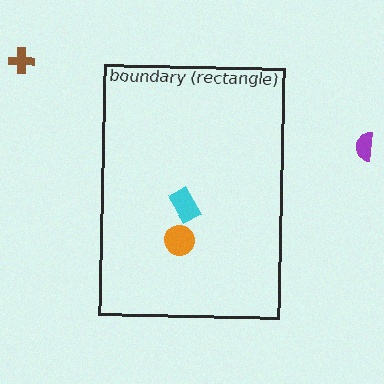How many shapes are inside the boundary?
2 inside, 2 outside.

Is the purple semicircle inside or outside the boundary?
Outside.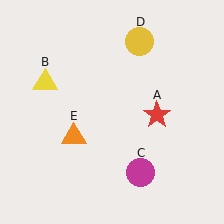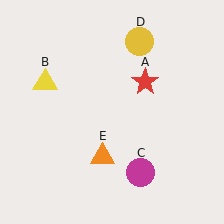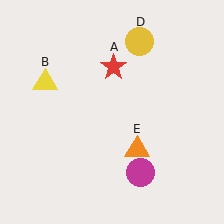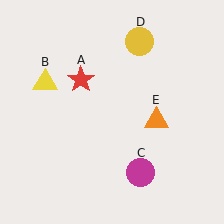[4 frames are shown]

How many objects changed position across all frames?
2 objects changed position: red star (object A), orange triangle (object E).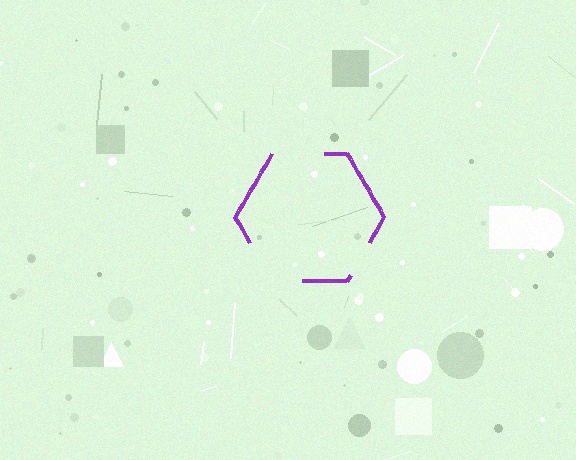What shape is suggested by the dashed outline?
The dashed outline suggests a hexagon.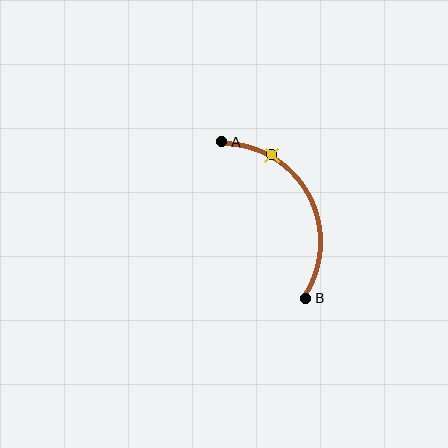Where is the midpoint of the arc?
The arc midpoint is the point on the curve farthest from the straight line joining A and B. It sits to the right of that line.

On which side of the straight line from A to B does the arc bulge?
The arc bulges to the right of the straight line connecting A and B.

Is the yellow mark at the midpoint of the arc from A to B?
No. The yellow mark lies on the arc but is closer to endpoint A. The arc midpoint would be at the point on the curve equidistant along the arc from both A and B.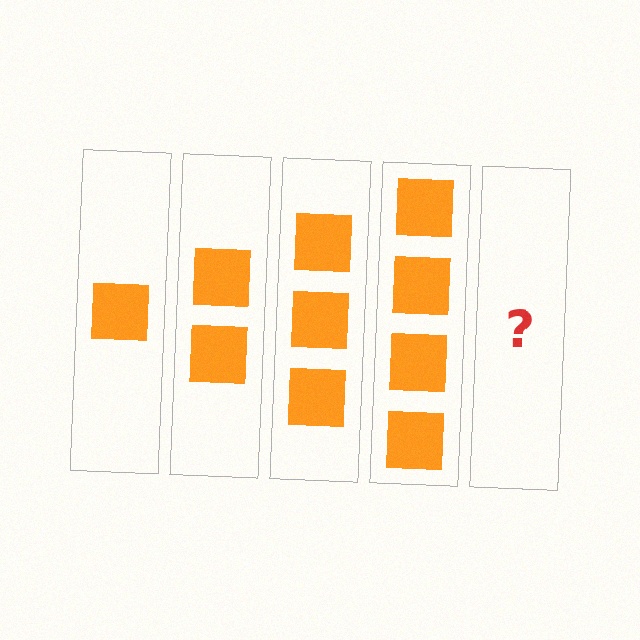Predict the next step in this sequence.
The next step is 5 squares.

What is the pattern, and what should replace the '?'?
The pattern is that each step adds one more square. The '?' should be 5 squares.